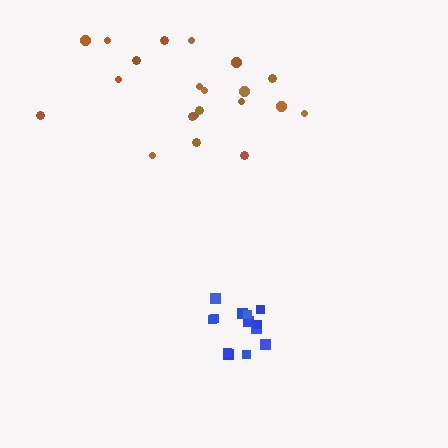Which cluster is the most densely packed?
Blue.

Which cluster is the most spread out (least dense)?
Brown.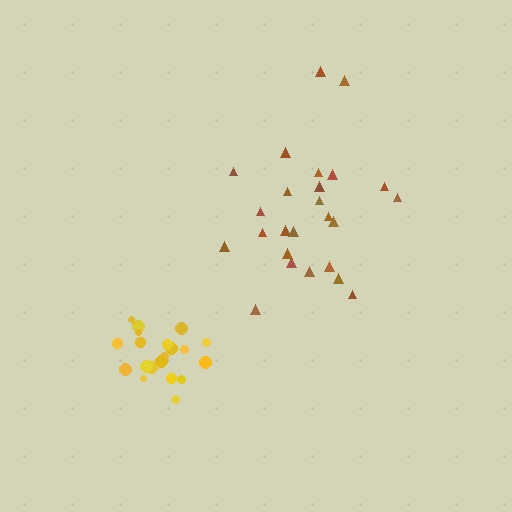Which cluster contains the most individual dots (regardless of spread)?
Brown (25).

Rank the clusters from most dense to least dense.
yellow, brown.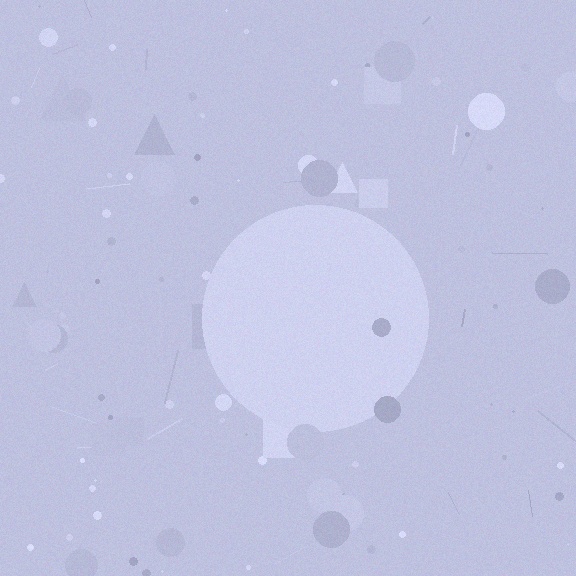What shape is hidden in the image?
A circle is hidden in the image.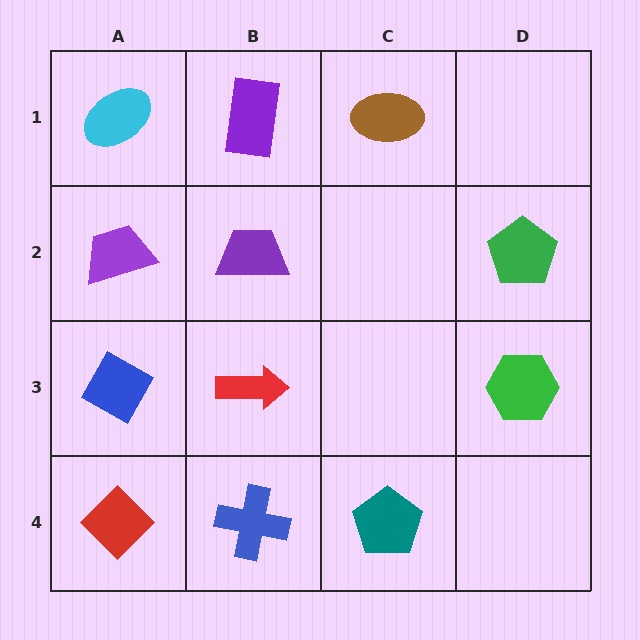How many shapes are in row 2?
3 shapes.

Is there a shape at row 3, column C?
No, that cell is empty.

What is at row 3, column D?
A green hexagon.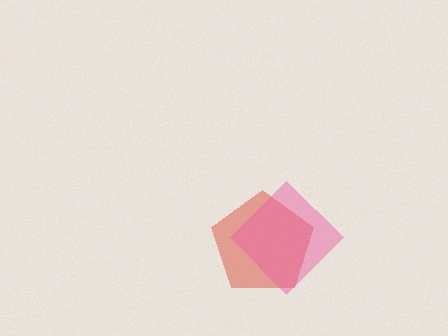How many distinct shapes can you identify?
There are 2 distinct shapes: a red pentagon, a pink diamond.